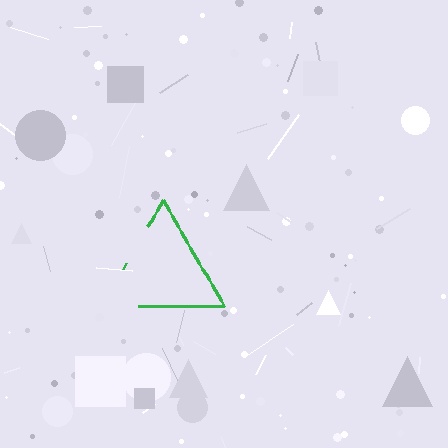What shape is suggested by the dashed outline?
The dashed outline suggests a triangle.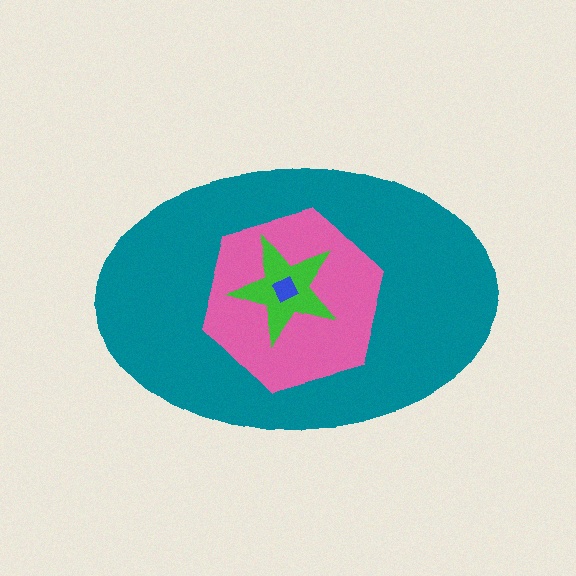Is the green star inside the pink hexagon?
Yes.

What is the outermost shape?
The teal ellipse.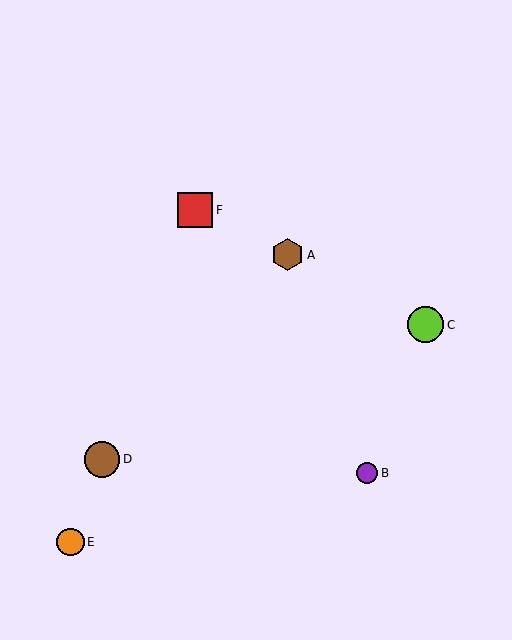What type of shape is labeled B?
Shape B is a purple circle.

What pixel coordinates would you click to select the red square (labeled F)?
Click at (195, 210) to select the red square F.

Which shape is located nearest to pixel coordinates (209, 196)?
The red square (labeled F) at (195, 210) is nearest to that location.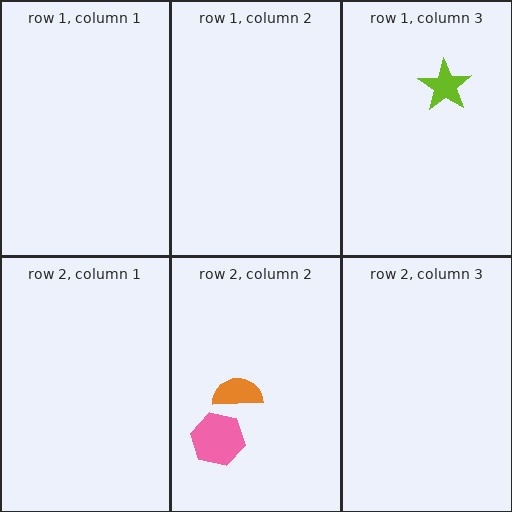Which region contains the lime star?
The row 1, column 3 region.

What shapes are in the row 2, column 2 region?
The pink hexagon, the orange semicircle.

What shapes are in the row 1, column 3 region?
The lime star.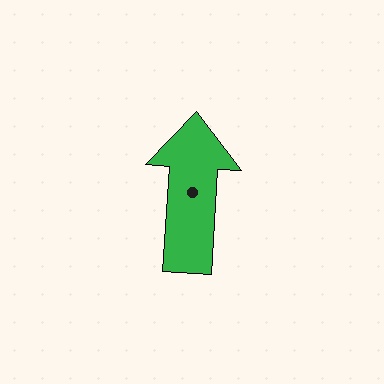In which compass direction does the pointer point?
North.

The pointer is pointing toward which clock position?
Roughly 12 o'clock.